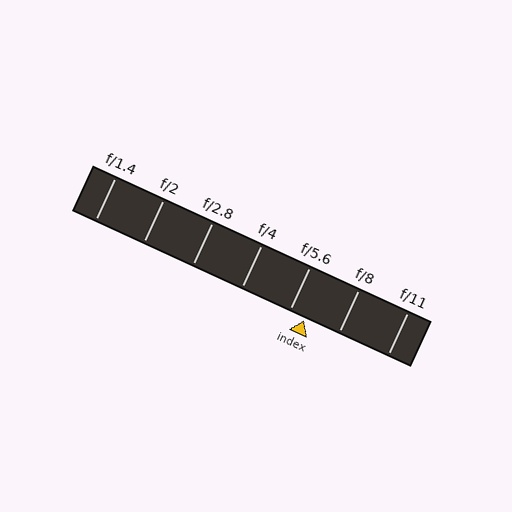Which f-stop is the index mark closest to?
The index mark is closest to f/5.6.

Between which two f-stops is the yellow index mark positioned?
The index mark is between f/5.6 and f/8.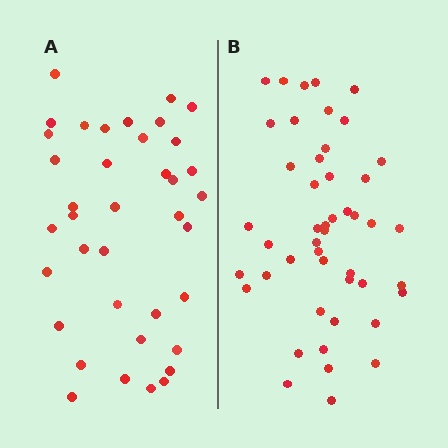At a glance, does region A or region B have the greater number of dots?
Region B (the right region) has more dots.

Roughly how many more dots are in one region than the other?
Region B has roughly 8 or so more dots than region A.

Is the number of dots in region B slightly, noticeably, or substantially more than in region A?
Region B has only slightly more — the two regions are fairly close. The ratio is roughly 1.2 to 1.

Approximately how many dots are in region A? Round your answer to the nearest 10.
About 40 dots. (The exact count is 38, which rounds to 40.)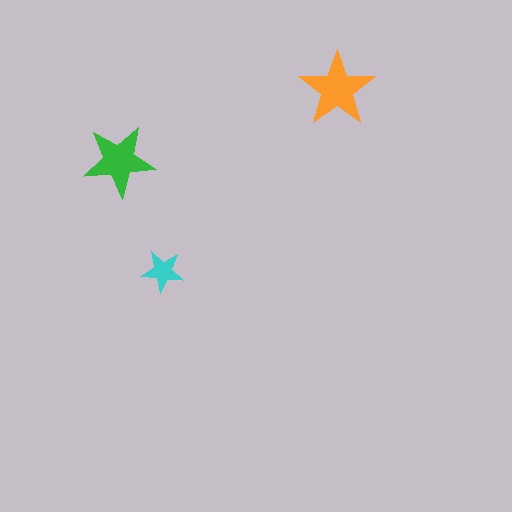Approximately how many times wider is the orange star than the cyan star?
About 2 times wider.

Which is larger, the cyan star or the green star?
The green one.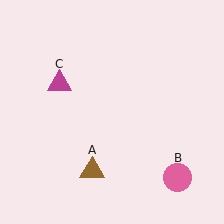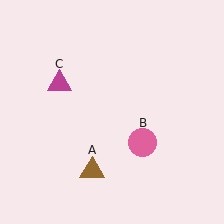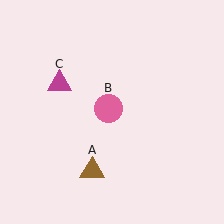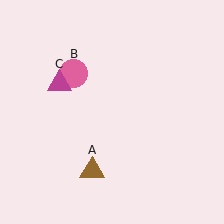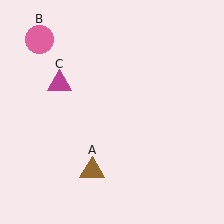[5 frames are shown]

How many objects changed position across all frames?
1 object changed position: pink circle (object B).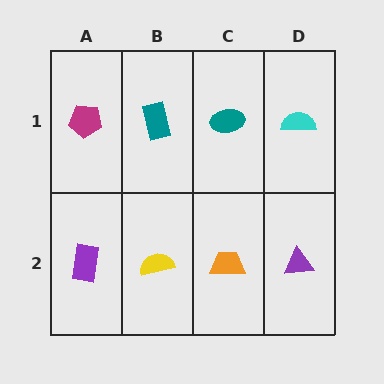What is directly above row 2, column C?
A teal ellipse.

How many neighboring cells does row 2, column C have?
3.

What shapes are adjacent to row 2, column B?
A teal rectangle (row 1, column B), a purple rectangle (row 2, column A), an orange trapezoid (row 2, column C).